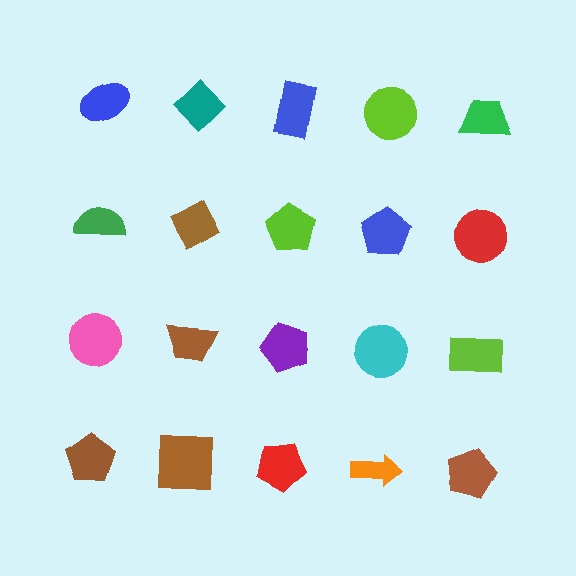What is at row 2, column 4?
A blue pentagon.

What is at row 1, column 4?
A lime circle.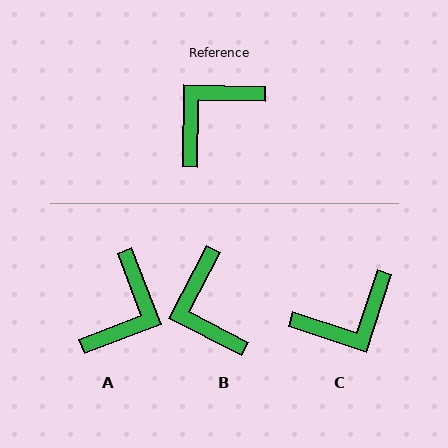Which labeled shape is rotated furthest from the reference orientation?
C, about 163 degrees away.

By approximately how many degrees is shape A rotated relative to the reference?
Approximately 158 degrees clockwise.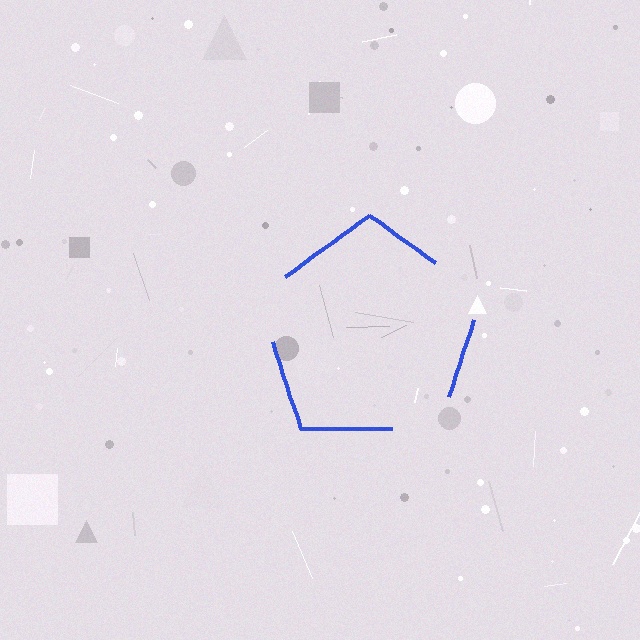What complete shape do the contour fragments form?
The contour fragments form a pentagon.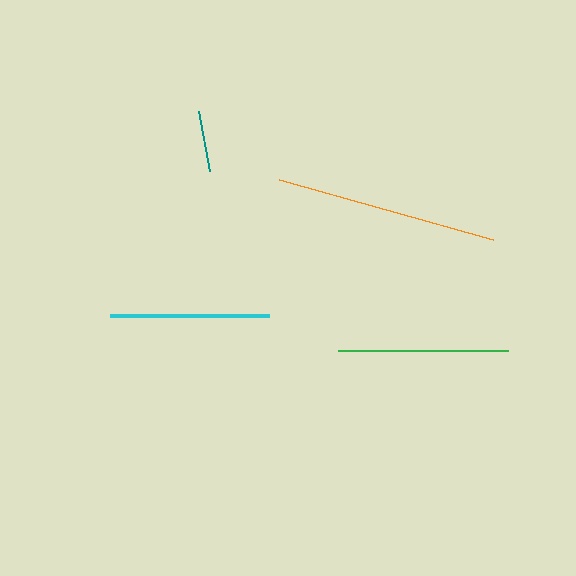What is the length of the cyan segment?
The cyan segment is approximately 160 pixels long.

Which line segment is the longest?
The orange line is the longest at approximately 223 pixels.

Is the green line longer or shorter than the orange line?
The orange line is longer than the green line.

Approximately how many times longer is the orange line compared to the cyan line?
The orange line is approximately 1.4 times the length of the cyan line.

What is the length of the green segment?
The green segment is approximately 171 pixels long.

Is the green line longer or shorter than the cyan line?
The green line is longer than the cyan line.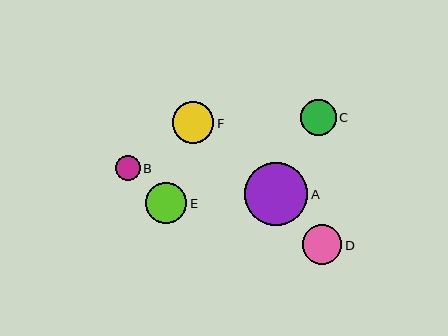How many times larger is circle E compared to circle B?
Circle E is approximately 1.7 times the size of circle B.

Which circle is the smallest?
Circle B is the smallest with a size of approximately 25 pixels.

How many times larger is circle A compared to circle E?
Circle A is approximately 1.5 times the size of circle E.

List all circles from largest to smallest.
From largest to smallest: A, E, F, D, C, B.